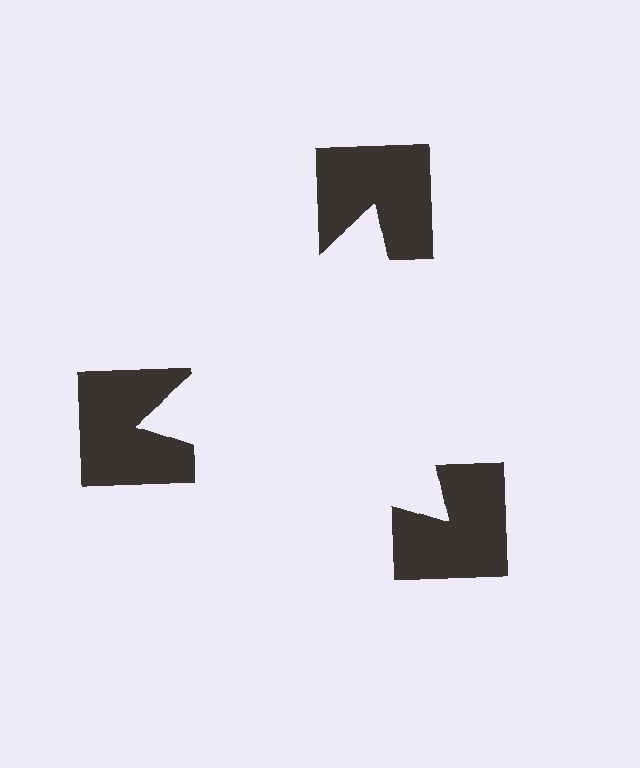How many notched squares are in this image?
There are 3 — one at each vertex of the illusory triangle.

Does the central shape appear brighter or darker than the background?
It typically appears slightly brighter than the background, even though no actual brightness change is drawn.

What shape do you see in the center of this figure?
An illusory triangle — its edges are inferred from the aligned wedge cuts in the notched squares, not physically drawn.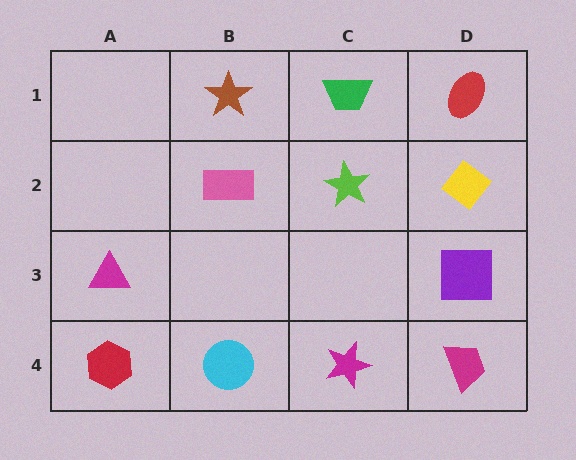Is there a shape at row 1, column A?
No, that cell is empty.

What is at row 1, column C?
A green trapezoid.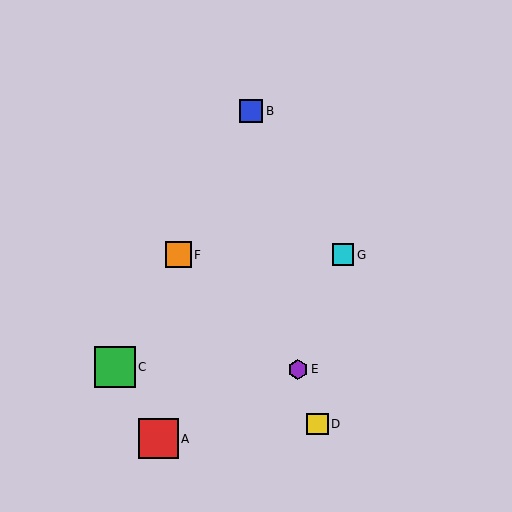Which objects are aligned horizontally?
Objects F, G are aligned horizontally.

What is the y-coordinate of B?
Object B is at y≈111.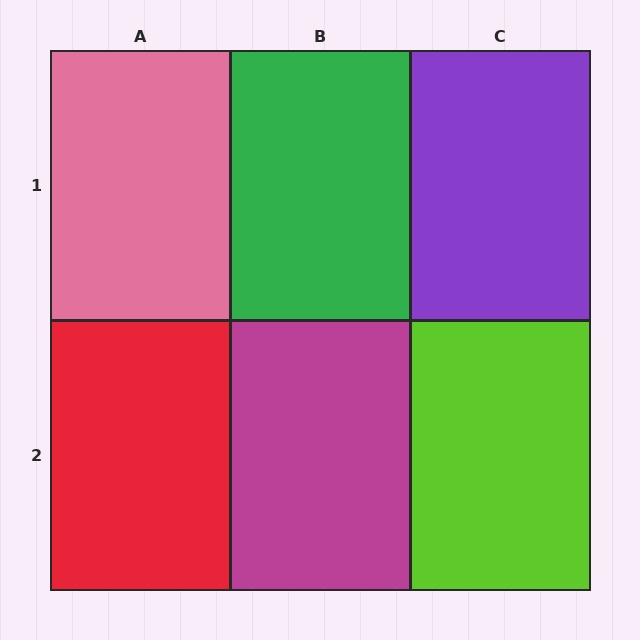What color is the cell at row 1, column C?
Purple.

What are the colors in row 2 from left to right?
Red, magenta, lime.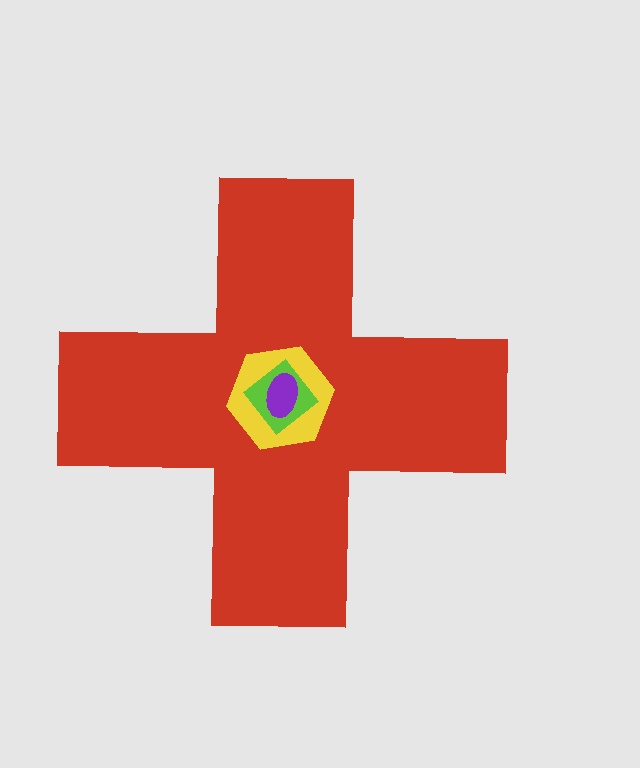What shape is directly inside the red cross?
The yellow hexagon.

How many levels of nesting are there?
4.